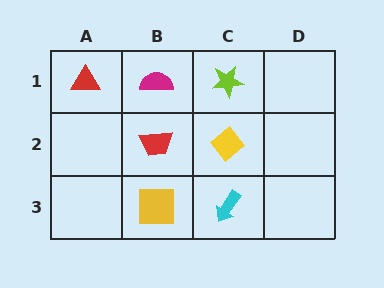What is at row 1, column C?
A lime star.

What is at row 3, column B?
A yellow square.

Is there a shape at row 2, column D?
No, that cell is empty.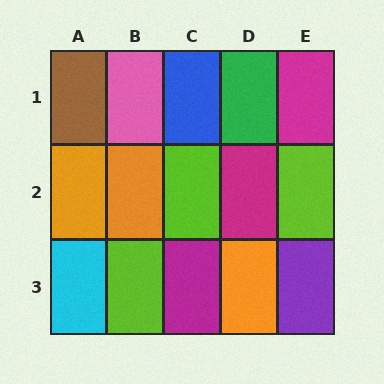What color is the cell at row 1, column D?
Green.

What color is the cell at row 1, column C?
Blue.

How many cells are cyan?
1 cell is cyan.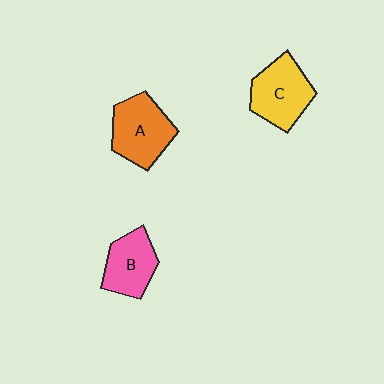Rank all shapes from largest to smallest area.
From largest to smallest: A (orange), C (yellow), B (pink).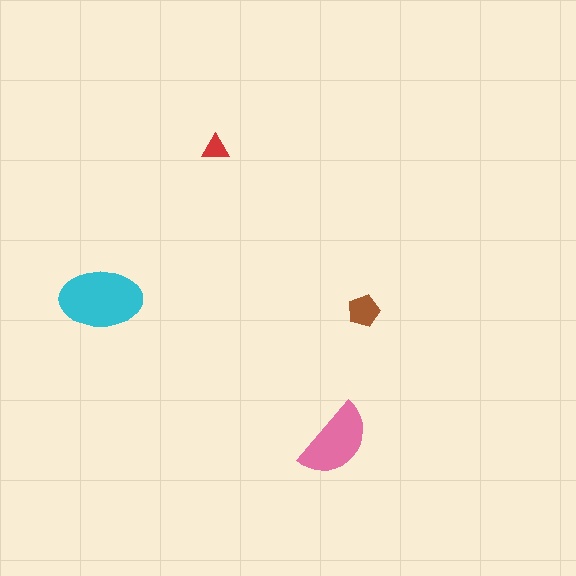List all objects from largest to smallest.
The cyan ellipse, the pink semicircle, the brown pentagon, the red triangle.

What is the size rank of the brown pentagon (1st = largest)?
3rd.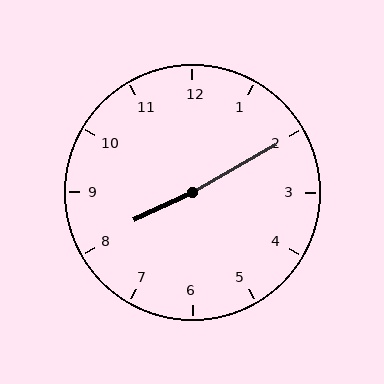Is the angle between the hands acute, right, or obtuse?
It is obtuse.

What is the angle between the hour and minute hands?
Approximately 175 degrees.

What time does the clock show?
8:10.